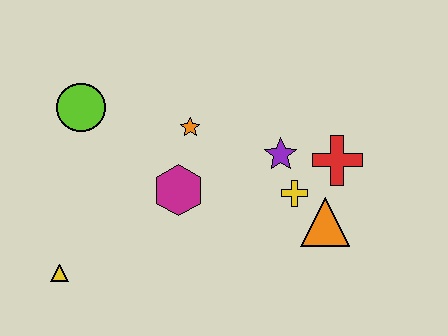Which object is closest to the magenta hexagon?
The orange star is closest to the magenta hexagon.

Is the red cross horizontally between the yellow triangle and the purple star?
No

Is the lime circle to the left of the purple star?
Yes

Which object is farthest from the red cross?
The yellow triangle is farthest from the red cross.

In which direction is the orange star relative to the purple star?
The orange star is to the left of the purple star.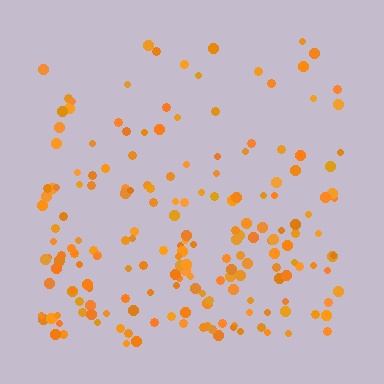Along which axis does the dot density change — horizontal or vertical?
Vertical.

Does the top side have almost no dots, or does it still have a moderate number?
Still a moderate number, just noticeably fewer than the bottom.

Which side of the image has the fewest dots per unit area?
The top.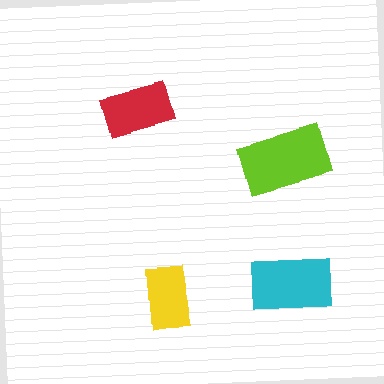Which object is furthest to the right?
The cyan rectangle is rightmost.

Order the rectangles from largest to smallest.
the lime one, the cyan one, the red one, the yellow one.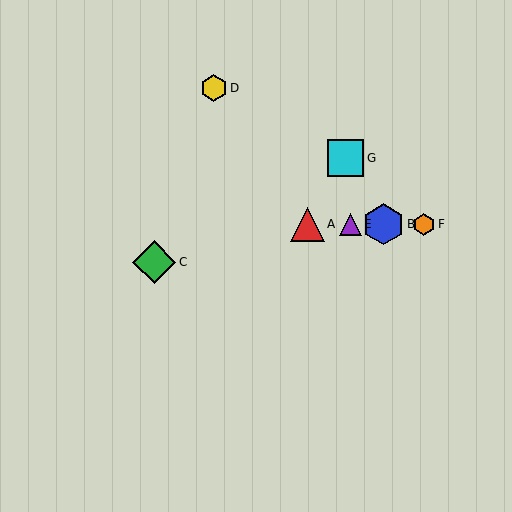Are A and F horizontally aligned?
Yes, both are at y≈224.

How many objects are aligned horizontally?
4 objects (A, B, E, F) are aligned horizontally.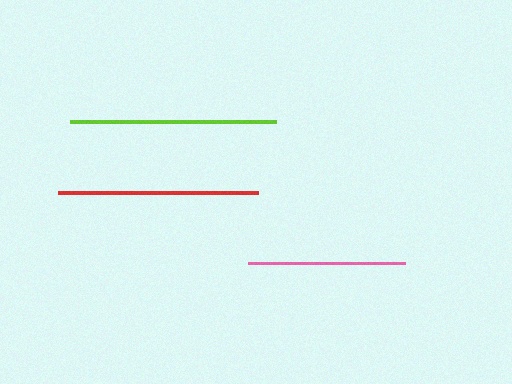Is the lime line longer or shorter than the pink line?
The lime line is longer than the pink line.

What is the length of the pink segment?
The pink segment is approximately 158 pixels long.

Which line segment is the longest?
The lime line is the longest at approximately 205 pixels.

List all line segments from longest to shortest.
From longest to shortest: lime, red, pink.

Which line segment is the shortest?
The pink line is the shortest at approximately 158 pixels.